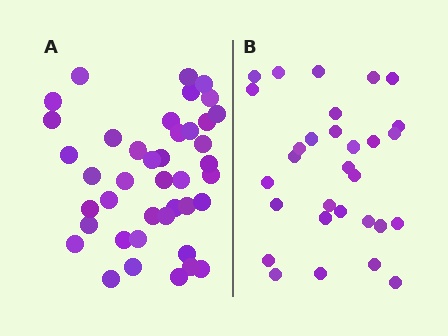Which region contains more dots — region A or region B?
Region A (the left region) has more dots.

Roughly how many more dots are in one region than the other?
Region A has roughly 12 or so more dots than region B.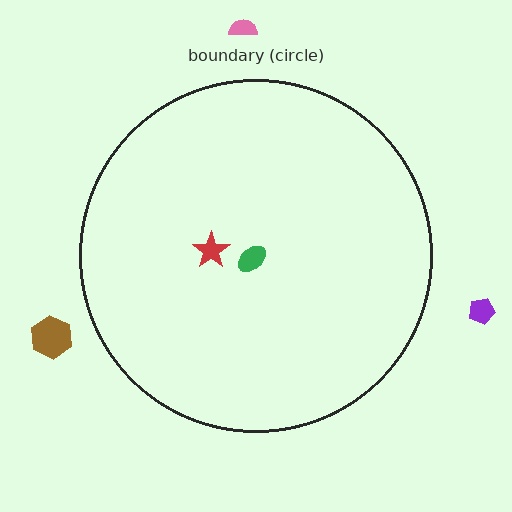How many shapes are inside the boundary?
2 inside, 3 outside.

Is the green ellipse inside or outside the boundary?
Inside.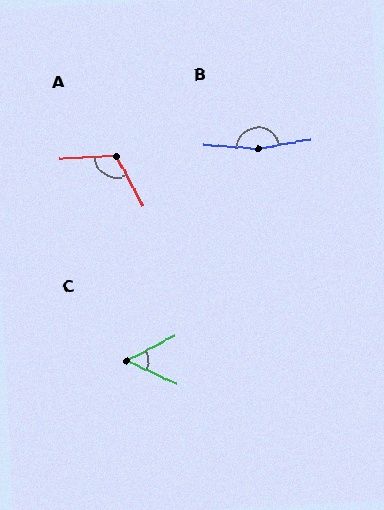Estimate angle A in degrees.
Approximately 116 degrees.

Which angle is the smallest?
C, at approximately 52 degrees.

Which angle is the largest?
B, at approximately 165 degrees.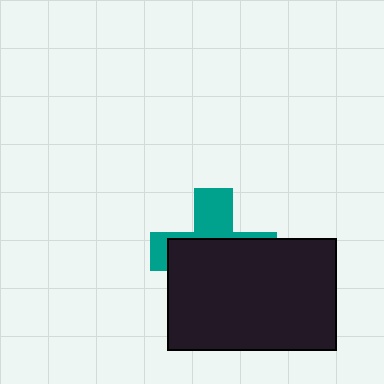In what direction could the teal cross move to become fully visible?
The teal cross could move up. That would shift it out from behind the black rectangle entirely.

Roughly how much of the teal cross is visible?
A small part of it is visible (roughly 36%).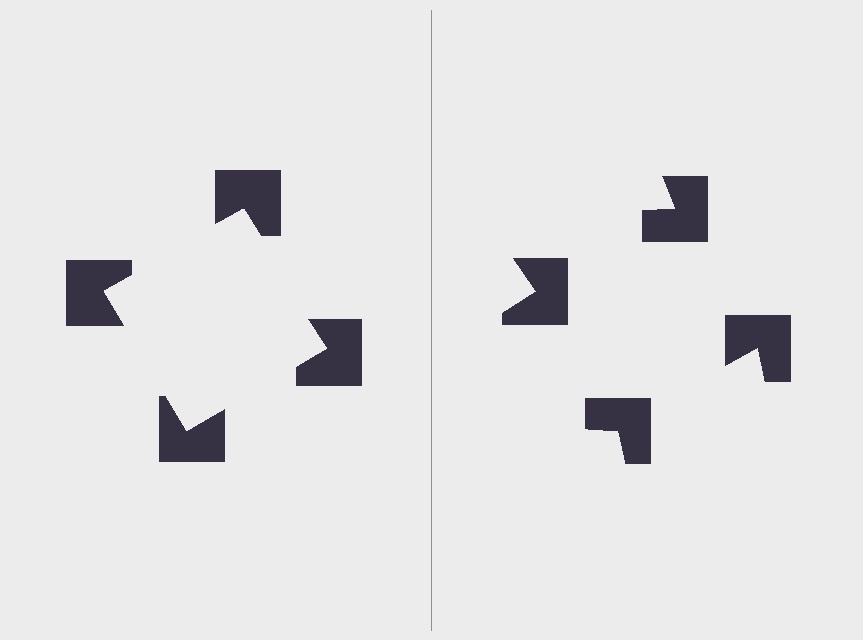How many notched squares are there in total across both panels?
8 — 4 on each side.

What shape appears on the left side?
An illusory square.